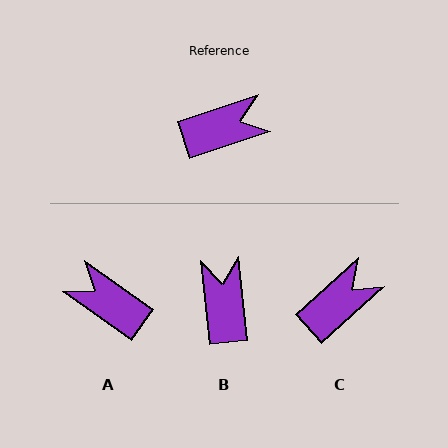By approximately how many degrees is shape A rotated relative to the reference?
Approximately 127 degrees counter-clockwise.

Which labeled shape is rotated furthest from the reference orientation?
A, about 127 degrees away.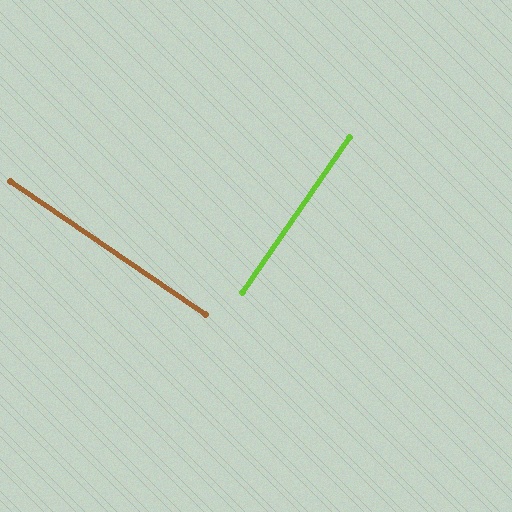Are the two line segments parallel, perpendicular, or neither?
Perpendicular — they meet at approximately 90°.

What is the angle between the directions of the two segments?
Approximately 90 degrees.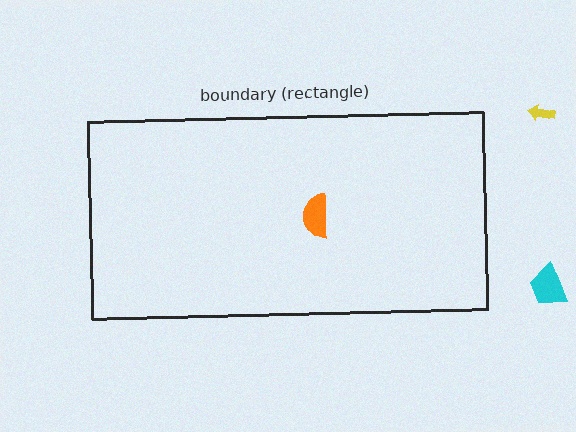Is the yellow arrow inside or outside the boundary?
Outside.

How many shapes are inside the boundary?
1 inside, 2 outside.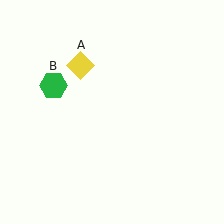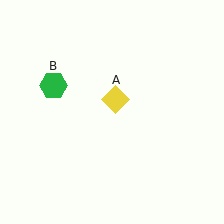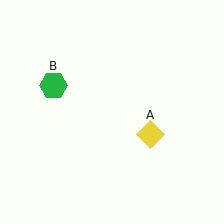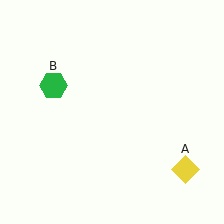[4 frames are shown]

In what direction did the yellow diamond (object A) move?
The yellow diamond (object A) moved down and to the right.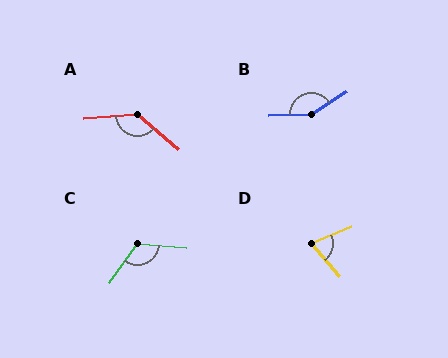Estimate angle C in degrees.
Approximately 120 degrees.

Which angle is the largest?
B, at approximately 149 degrees.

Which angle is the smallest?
D, at approximately 73 degrees.